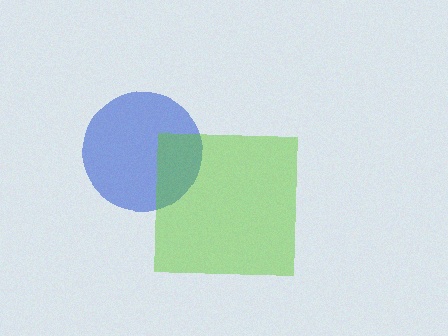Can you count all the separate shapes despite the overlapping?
Yes, there are 2 separate shapes.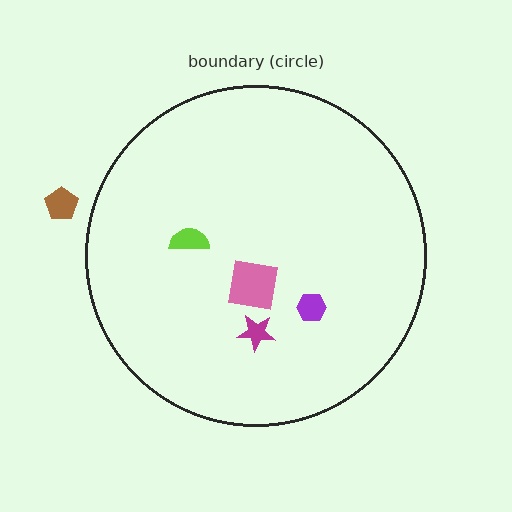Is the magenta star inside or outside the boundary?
Inside.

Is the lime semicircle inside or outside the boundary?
Inside.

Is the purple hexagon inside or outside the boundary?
Inside.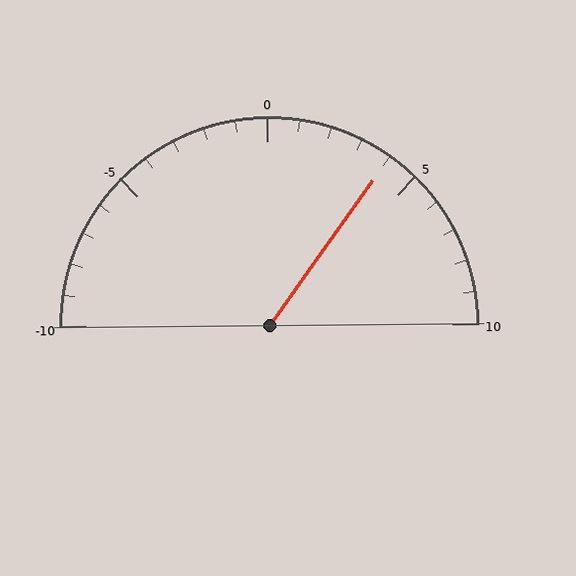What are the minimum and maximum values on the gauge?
The gauge ranges from -10 to 10.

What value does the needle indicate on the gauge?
The needle indicates approximately 4.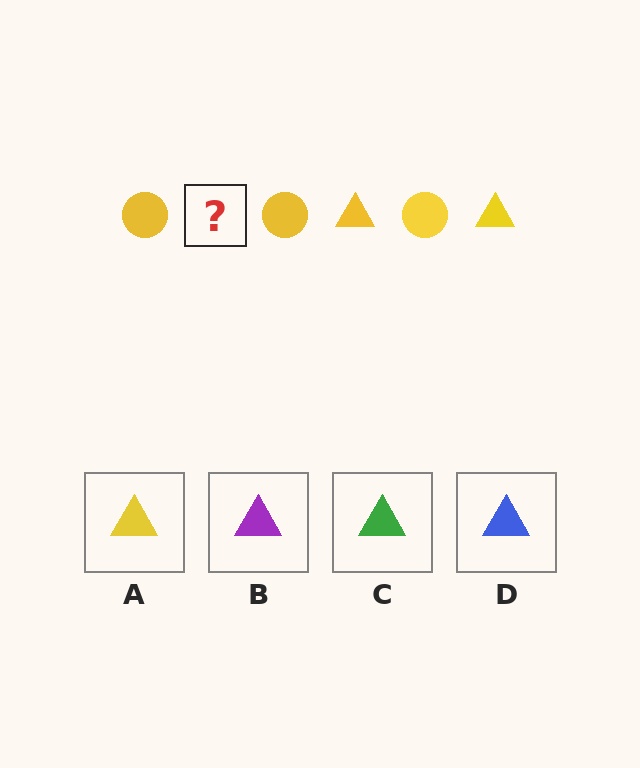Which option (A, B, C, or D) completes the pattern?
A.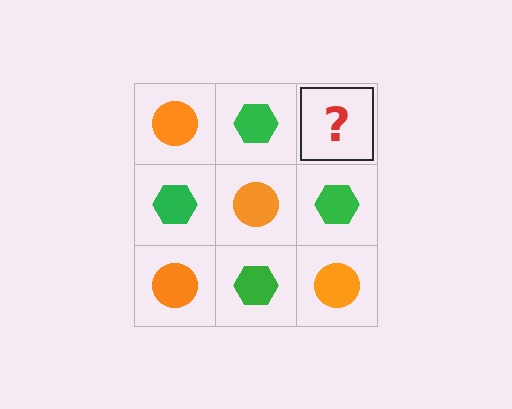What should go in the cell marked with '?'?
The missing cell should contain an orange circle.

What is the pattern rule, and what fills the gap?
The rule is that it alternates orange circle and green hexagon in a checkerboard pattern. The gap should be filled with an orange circle.